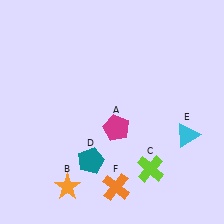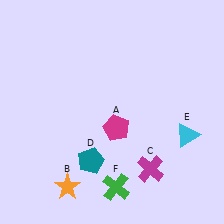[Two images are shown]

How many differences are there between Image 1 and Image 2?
There are 2 differences between the two images.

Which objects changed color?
C changed from lime to magenta. F changed from orange to green.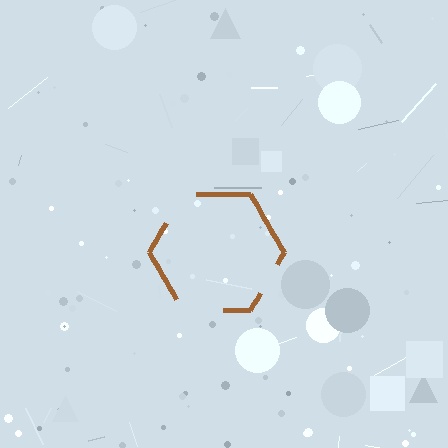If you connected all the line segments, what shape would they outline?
They would outline a hexagon.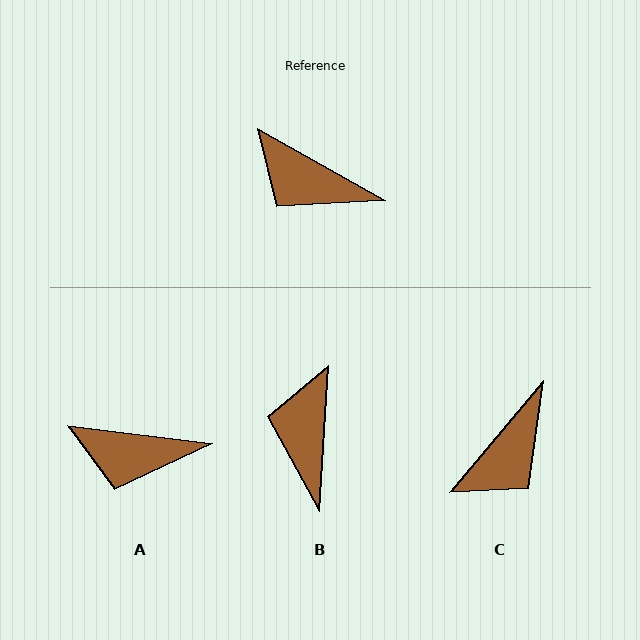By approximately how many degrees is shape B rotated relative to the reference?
Approximately 64 degrees clockwise.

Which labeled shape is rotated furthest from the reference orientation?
C, about 79 degrees away.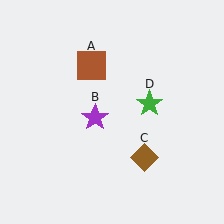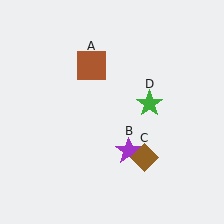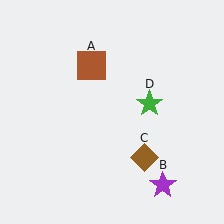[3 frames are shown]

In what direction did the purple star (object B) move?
The purple star (object B) moved down and to the right.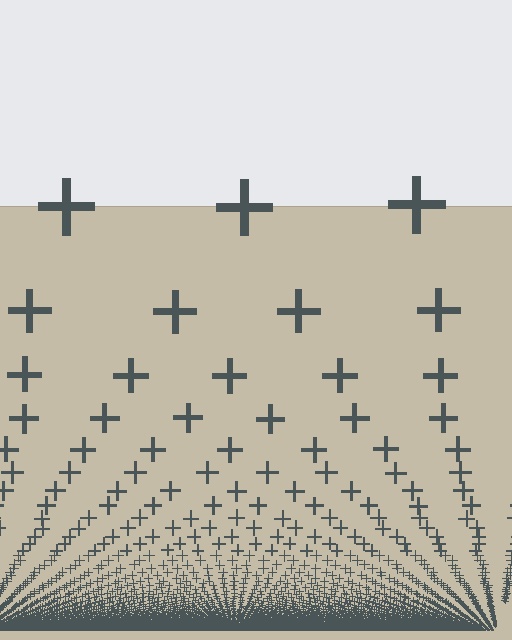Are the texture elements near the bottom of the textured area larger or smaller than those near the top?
Smaller. The gradient is inverted — elements near the bottom are smaller and denser.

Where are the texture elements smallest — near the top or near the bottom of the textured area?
Near the bottom.